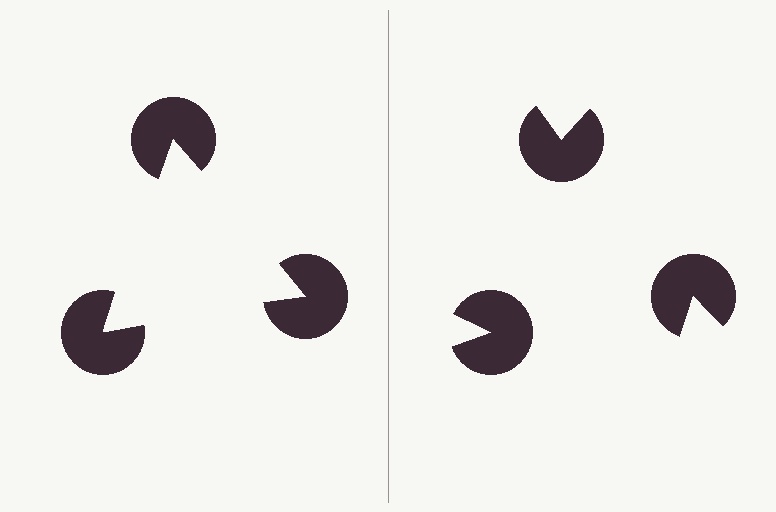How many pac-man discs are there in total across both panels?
6 — 3 on each side.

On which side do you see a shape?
An illusory triangle appears on the left side. On the right side the wedge cuts are rotated, so no coherent shape forms.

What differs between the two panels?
The pac-man discs are positioned identically on both sides; only the wedge orientations differ. On the left they align to a triangle; on the right they are misaligned.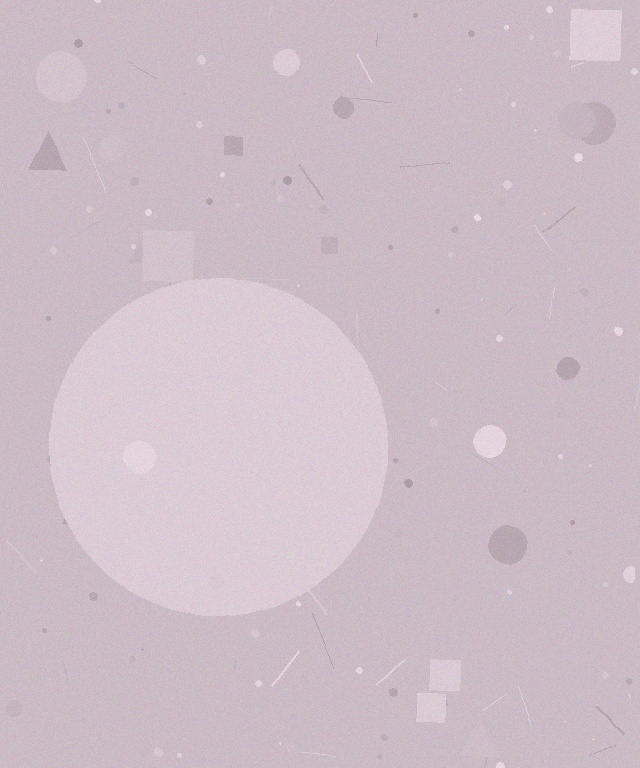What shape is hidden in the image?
A circle is hidden in the image.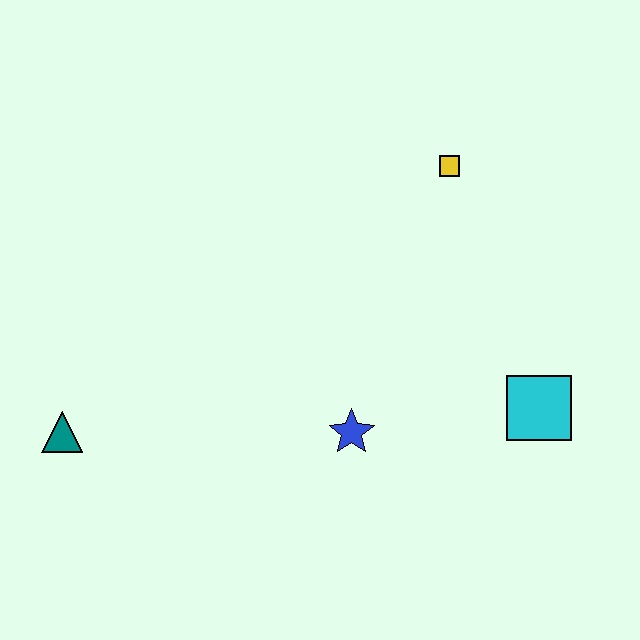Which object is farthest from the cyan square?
The teal triangle is farthest from the cyan square.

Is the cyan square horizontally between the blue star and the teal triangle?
No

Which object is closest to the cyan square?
The blue star is closest to the cyan square.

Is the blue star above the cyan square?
No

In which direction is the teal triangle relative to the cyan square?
The teal triangle is to the left of the cyan square.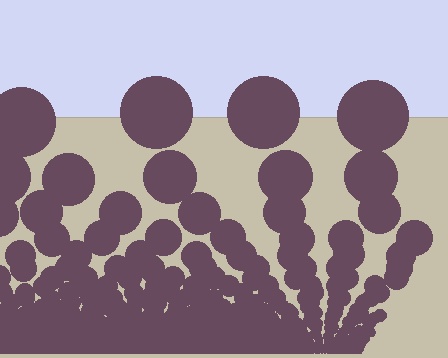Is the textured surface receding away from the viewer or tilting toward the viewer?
The surface appears to tilt toward the viewer. Texture elements get larger and sparser toward the top.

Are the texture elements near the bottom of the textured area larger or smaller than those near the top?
Smaller. The gradient is inverted — elements near the bottom are smaller and denser.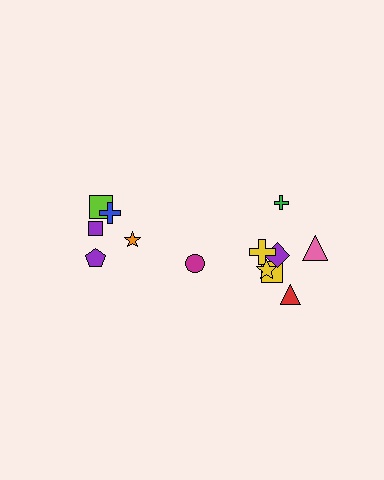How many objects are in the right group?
There are 8 objects.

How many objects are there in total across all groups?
There are 13 objects.